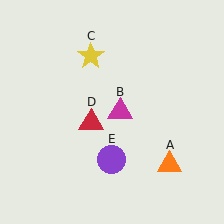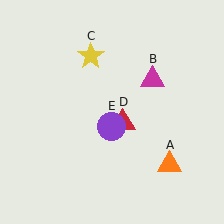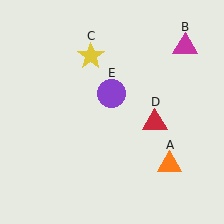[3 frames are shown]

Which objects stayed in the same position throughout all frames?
Orange triangle (object A) and yellow star (object C) remained stationary.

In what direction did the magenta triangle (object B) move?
The magenta triangle (object B) moved up and to the right.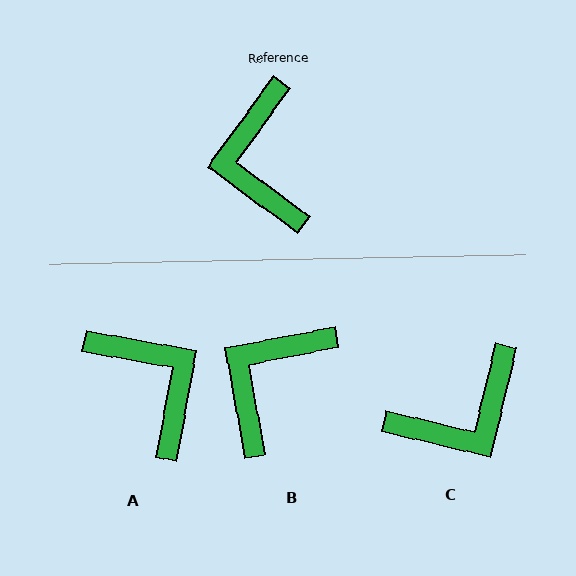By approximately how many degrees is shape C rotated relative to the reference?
Approximately 113 degrees counter-clockwise.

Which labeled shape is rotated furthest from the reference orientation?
A, about 154 degrees away.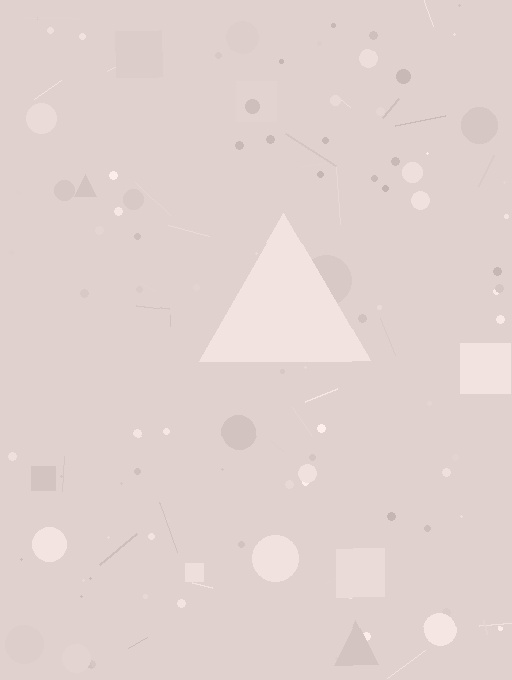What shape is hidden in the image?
A triangle is hidden in the image.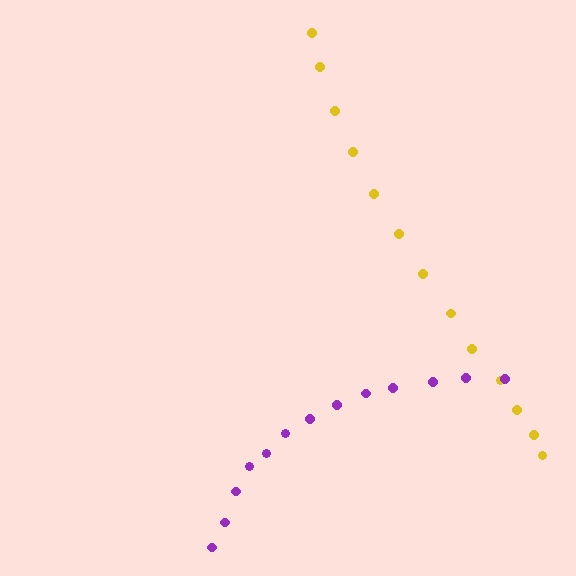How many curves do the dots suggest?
There are 2 distinct paths.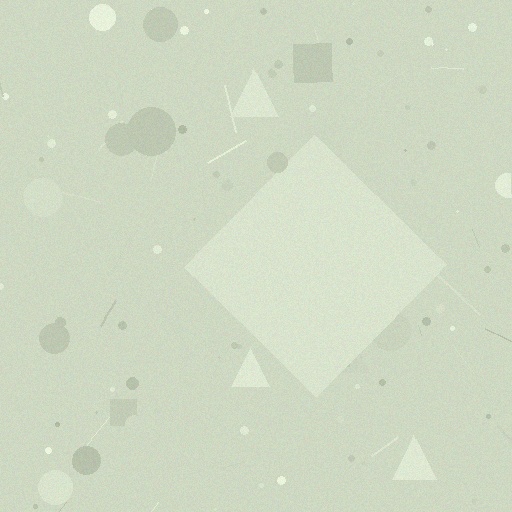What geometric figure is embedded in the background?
A diamond is embedded in the background.